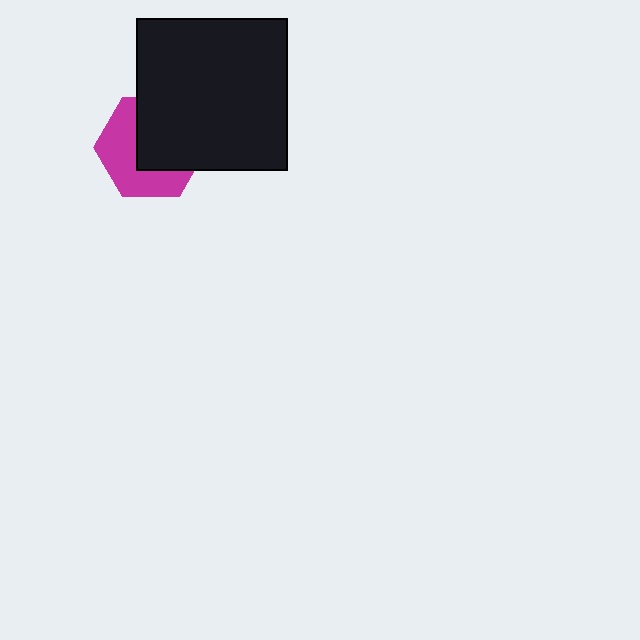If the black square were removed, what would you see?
You would see the complete magenta hexagon.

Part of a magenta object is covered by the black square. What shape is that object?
It is a hexagon.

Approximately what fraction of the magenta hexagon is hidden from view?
Roughly 52% of the magenta hexagon is hidden behind the black square.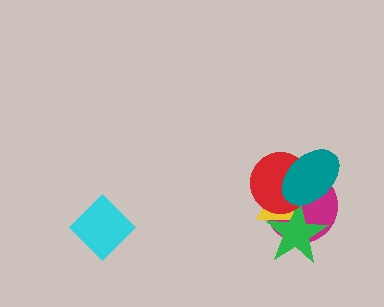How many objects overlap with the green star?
4 objects overlap with the green star.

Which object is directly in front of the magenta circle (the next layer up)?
The yellow triangle is directly in front of the magenta circle.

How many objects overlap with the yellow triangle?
4 objects overlap with the yellow triangle.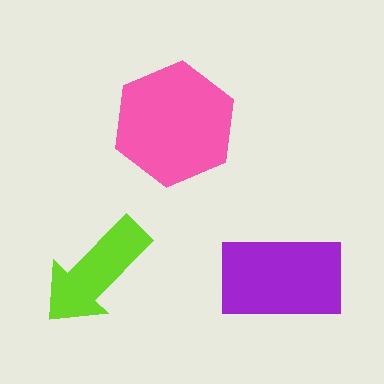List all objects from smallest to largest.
The lime arrow, the purple rectangle, the pink hexagon.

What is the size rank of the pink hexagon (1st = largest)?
1st.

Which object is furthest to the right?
The purple rectangle is rightmost.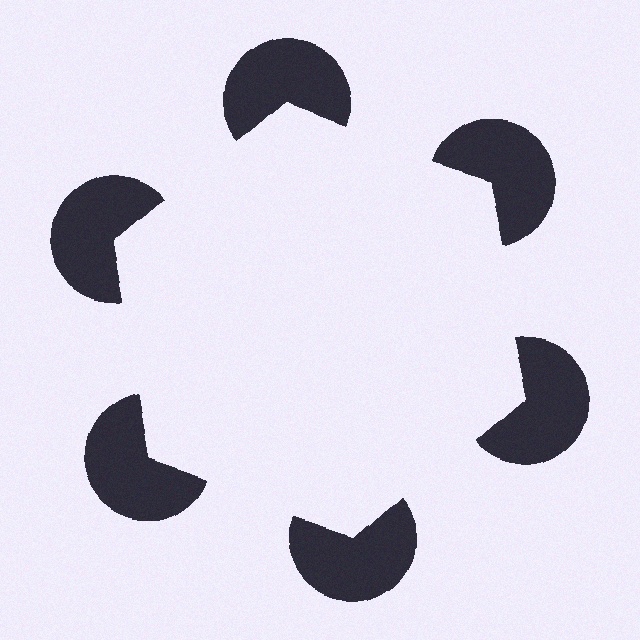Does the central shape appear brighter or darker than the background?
It typically appears slightly brighter than the background, even though no actual brightness change is drawn.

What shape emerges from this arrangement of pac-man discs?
An illusory hexagon — its edges are inferred from the aligned wedge cuts in the pac-man discs, not physically drawn.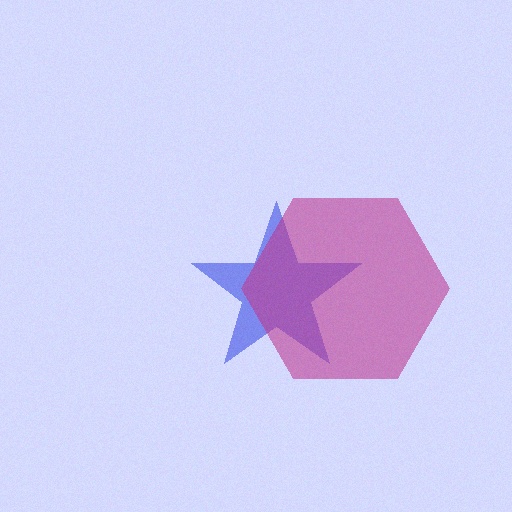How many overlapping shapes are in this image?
There are 2 overlapping shapes in the image.